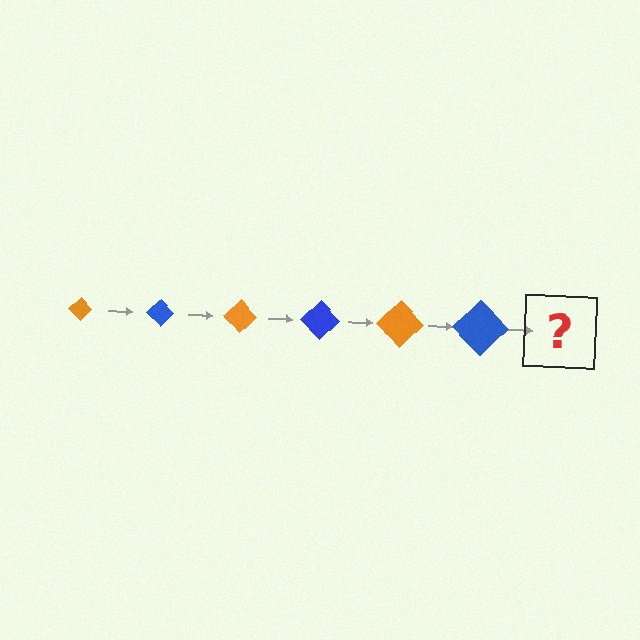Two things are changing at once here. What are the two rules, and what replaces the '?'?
The two rules are that the diamond grows larger each step and the color cycles through orange and blue. The '?' should be an orange diamond, larger than the previous one.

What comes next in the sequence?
The next element should be an orange diamond, larger than the previous one.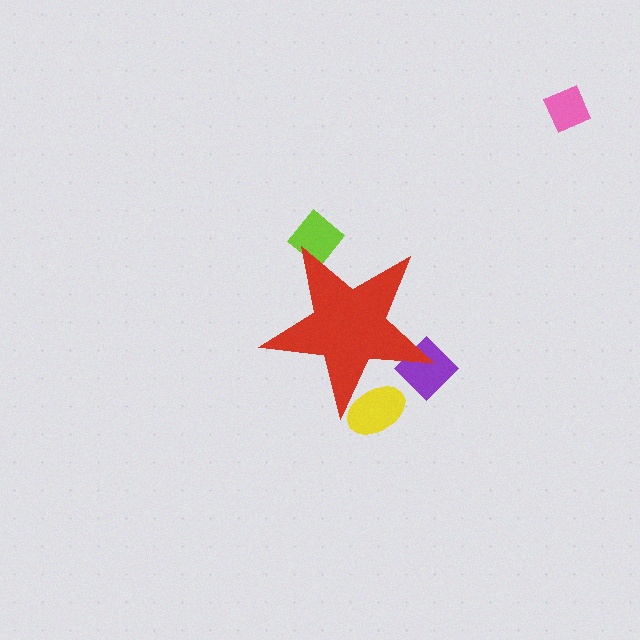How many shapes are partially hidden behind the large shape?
3 shapes are partially hidden.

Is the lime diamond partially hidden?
Yes, the lime diamond is partially hidden behind the red star.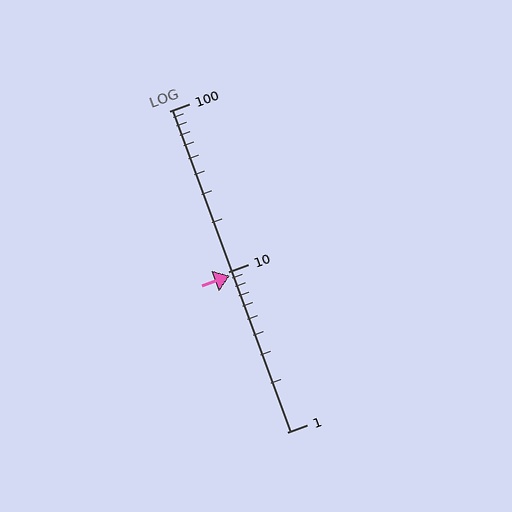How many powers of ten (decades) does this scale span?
The scale spans 2 decades, from 1 to 100.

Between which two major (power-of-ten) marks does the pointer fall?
The pointer is between 1 and 10.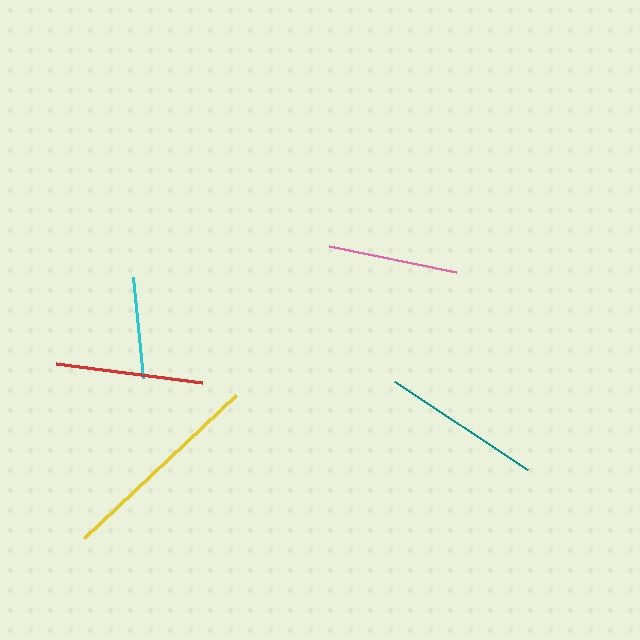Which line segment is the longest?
The yellow line is the longest at approximately 209 pixels.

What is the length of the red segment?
The red segment is approximately 147 pixels long.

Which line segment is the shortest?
The cyan line is the shortest at approximately 102 pixels.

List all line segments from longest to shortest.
From longest to shortest: yellow, teal, red, pink, cyan.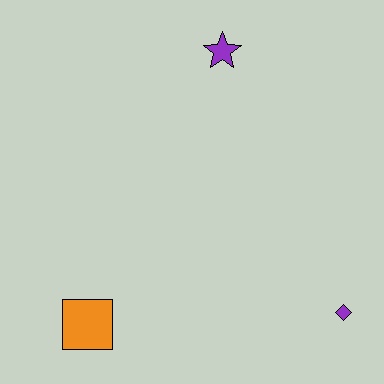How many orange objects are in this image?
There is 1 orange object.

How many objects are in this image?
There are 3 objects.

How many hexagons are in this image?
There are no hexagons.